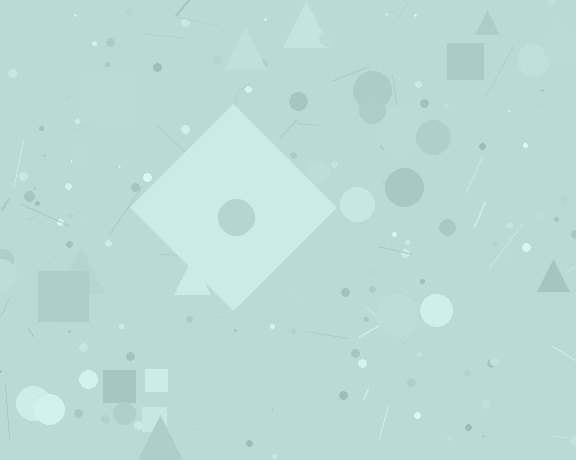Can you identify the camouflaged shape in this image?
The camouflaged shape is a diamond.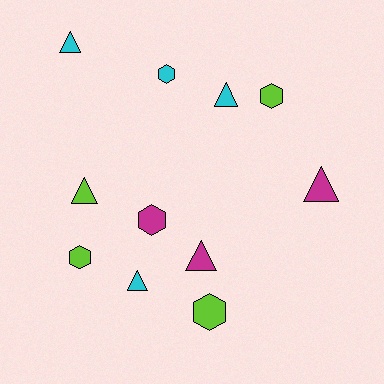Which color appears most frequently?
Cyan, with 4 objects.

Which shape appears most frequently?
Triangle, with 6 objects.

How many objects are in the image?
There are 11 objects.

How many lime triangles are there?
There is 1 lime triangle.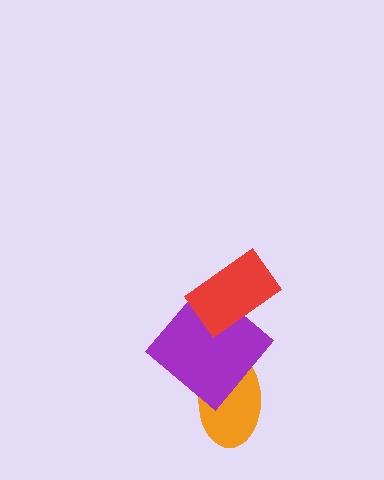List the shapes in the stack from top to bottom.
From top to bottom: the red rectangle, the purple diamond, the orange ellipse.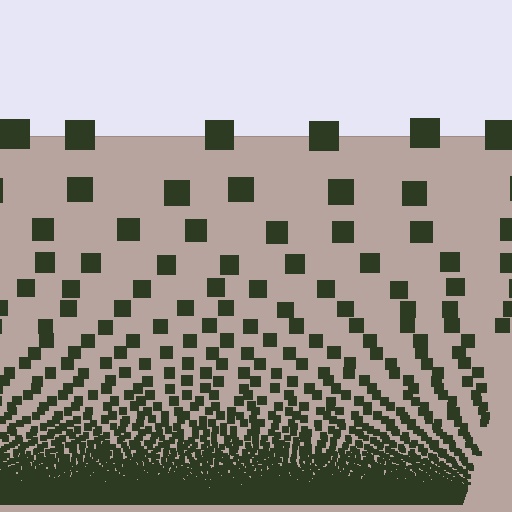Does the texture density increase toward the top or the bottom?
Density increases toward the bottom.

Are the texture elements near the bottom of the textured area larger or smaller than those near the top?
Smaller. The gradient is inverted — elements near the bottom are smaller and denser.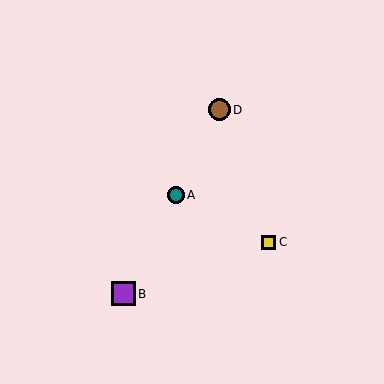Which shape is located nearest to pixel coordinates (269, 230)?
The yellow square (labeled C) at (269, 242) is nearest to that location.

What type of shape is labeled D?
Shape D is a brown circle.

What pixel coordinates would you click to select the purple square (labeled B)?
Click at (123, 294) to select the purple square B.